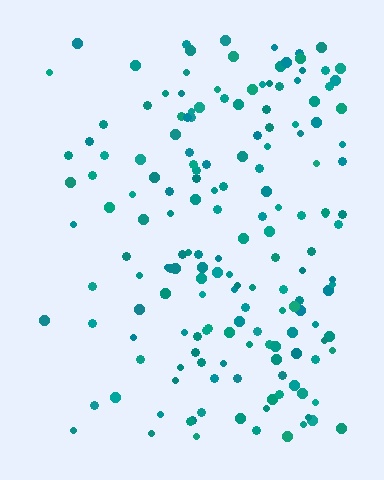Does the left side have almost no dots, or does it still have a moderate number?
Still a moderate number, just noticeably fewer than the right.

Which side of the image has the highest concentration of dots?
The right.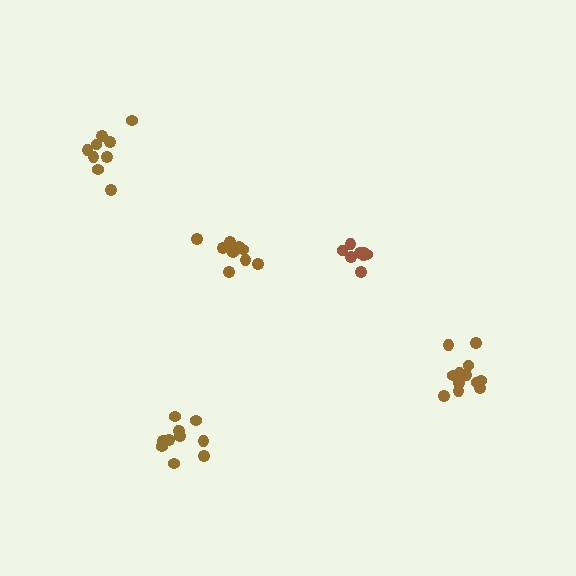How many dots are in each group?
Group 1: 11 dots, Group 2: 8 dots, Group 3: 12 dots, Group 4: 9 dots, Group 5: 9 dots (49 total).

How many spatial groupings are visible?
There are 5 spatial groupings.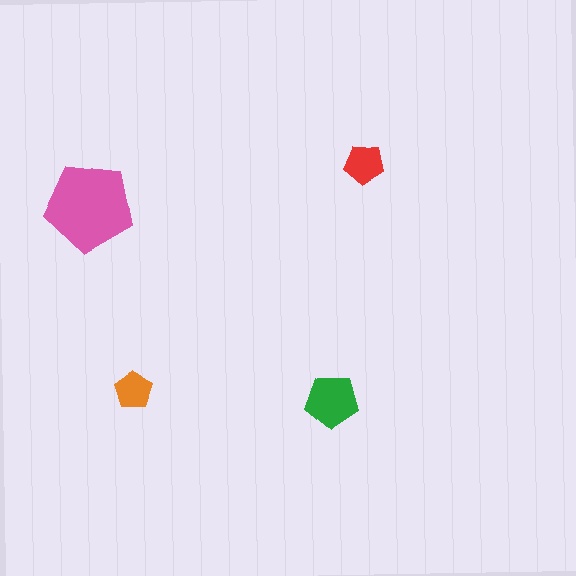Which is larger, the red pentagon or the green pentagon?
The green one.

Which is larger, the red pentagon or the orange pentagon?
The red one.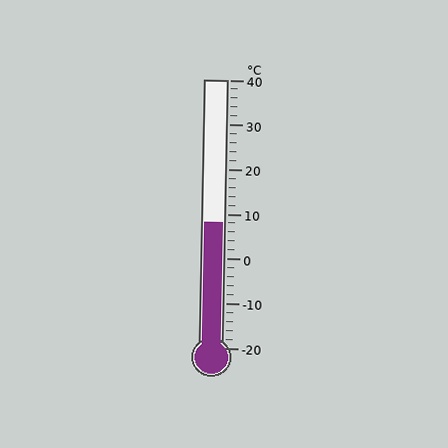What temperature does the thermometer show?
The thermometer shows approximately 8°C.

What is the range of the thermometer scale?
The thermometer scale ranges from -20°C to 40°C.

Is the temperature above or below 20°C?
The temperature is below 20°C.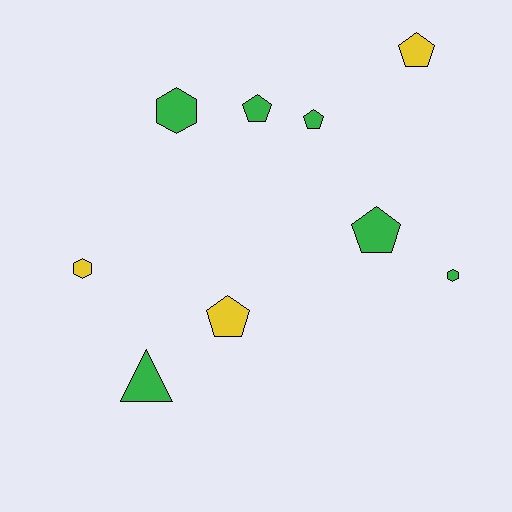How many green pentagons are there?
There are 3 green pentagons.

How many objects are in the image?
There are 9 objects.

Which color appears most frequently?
Green, with 6 objects.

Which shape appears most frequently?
Pentagon, with 5 objects.